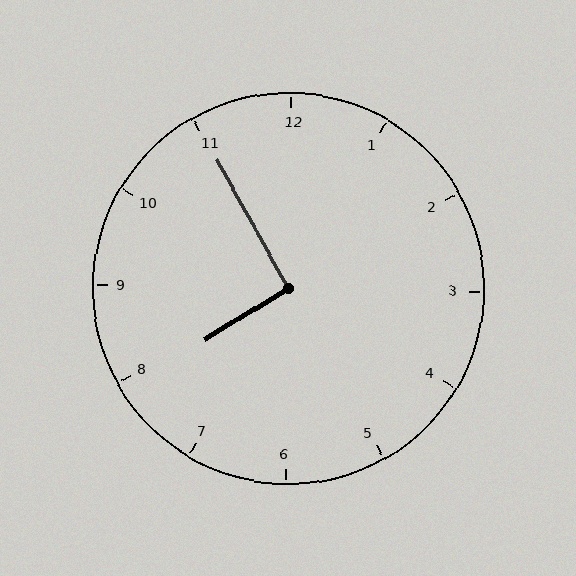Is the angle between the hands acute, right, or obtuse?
It is right.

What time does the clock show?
7:55.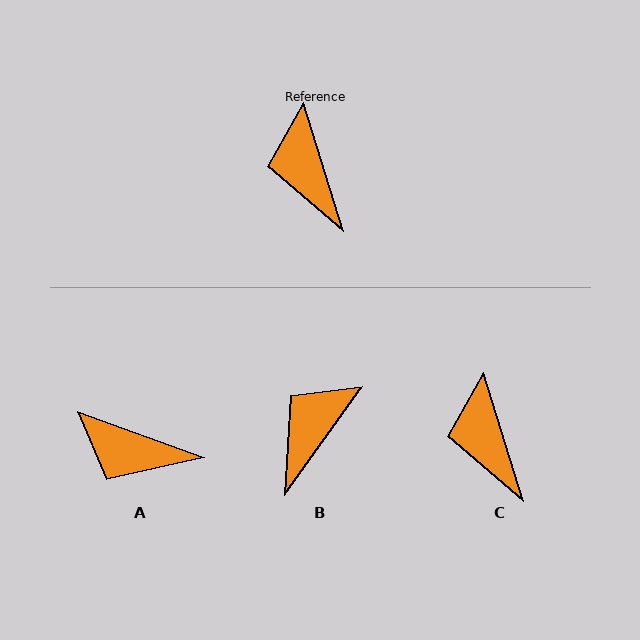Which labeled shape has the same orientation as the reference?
C.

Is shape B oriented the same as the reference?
No, it is off by about 53 degrees.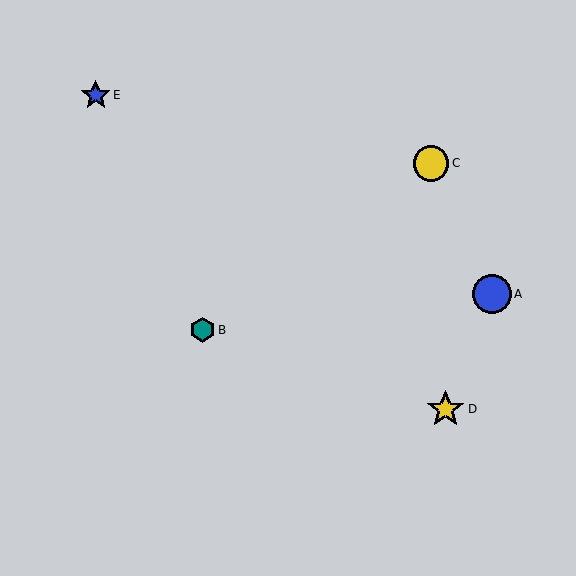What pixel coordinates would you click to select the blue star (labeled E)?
Click at (96, 95) to select the blue star E.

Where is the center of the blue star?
The center of the blue star is at (96, 95).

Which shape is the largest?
The blue circle (labeled A) is the largest.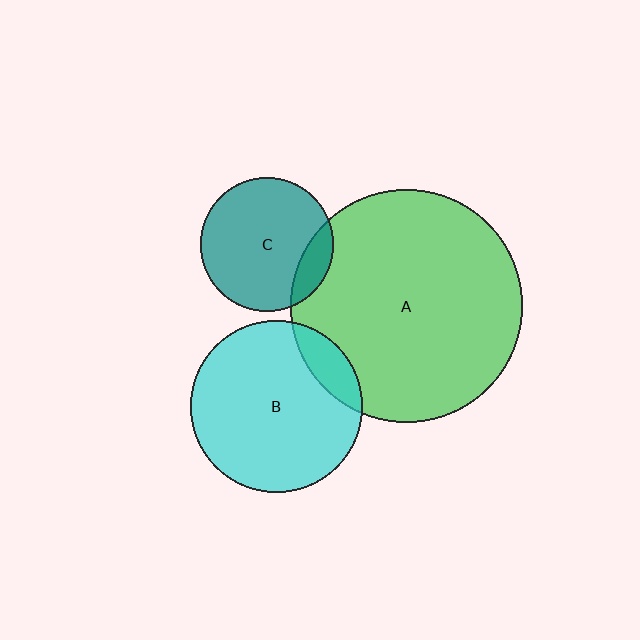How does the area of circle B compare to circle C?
Approximately 1.7 times.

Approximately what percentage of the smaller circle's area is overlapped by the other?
Approximately 15%.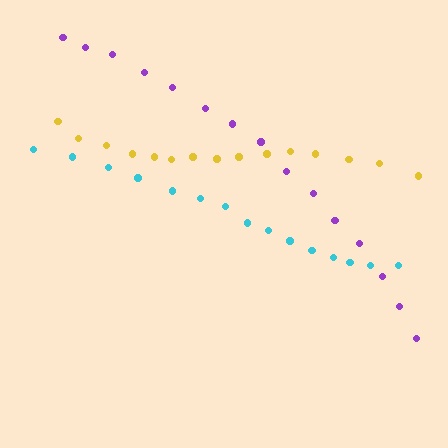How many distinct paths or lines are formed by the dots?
There are 3 distinct paths.